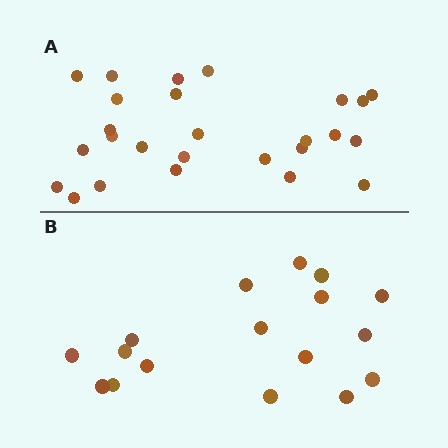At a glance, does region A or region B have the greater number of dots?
Region A (the top region) has more dots.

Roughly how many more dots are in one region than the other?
Region A has roughly 8 or so more dots than region B.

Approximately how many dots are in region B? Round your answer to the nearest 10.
About 20 dots. (The exact count is 17, which rounds to 20.)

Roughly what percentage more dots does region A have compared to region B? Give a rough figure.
About 55% more.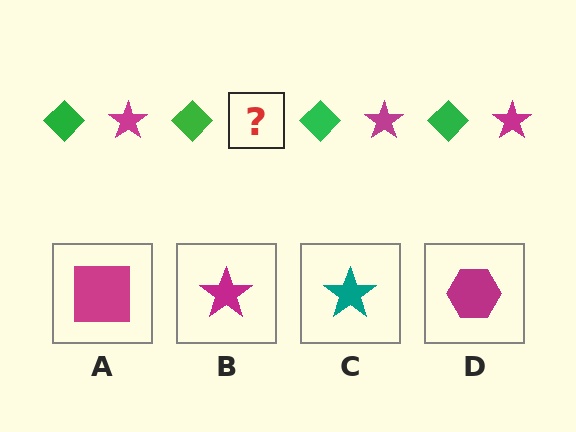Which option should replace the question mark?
Option B.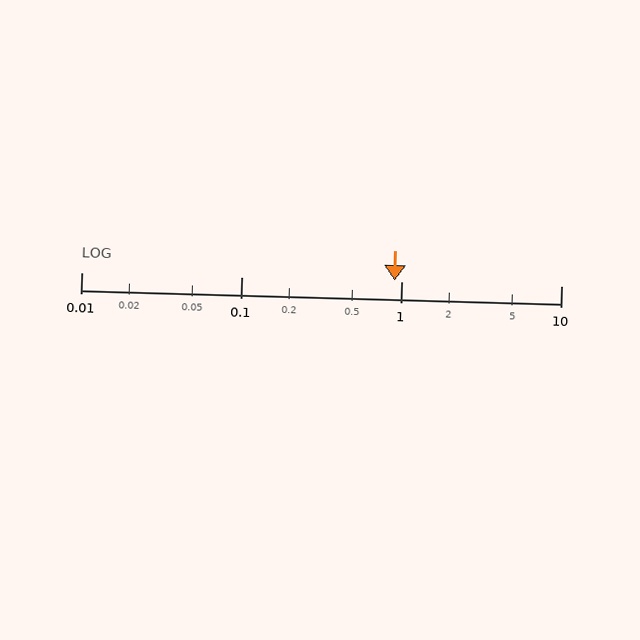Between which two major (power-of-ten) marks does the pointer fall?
The pointer is between 0.1 and 1.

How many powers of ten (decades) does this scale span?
The scale spans 3 decades, from 0.01 to 10.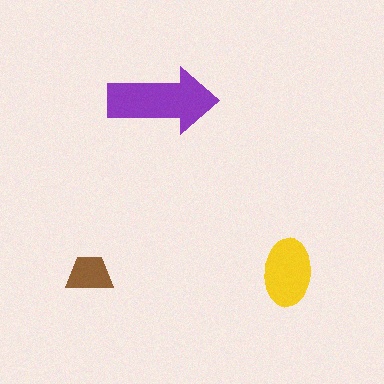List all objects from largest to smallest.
The purple arrow, the yellow ellipse, the brown trapezoid.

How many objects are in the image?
There are 3 objects in the image.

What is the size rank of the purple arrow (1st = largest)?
1st.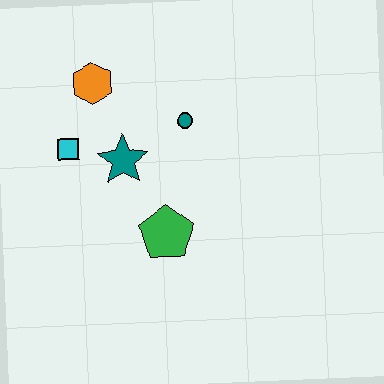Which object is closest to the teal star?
The cyan square is closest to the teal star.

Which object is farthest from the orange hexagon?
The green pentagon is farthest from the orange hexagon.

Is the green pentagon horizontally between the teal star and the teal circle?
Yes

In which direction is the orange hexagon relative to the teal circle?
The orange hexagon is to the left of the teal circle.